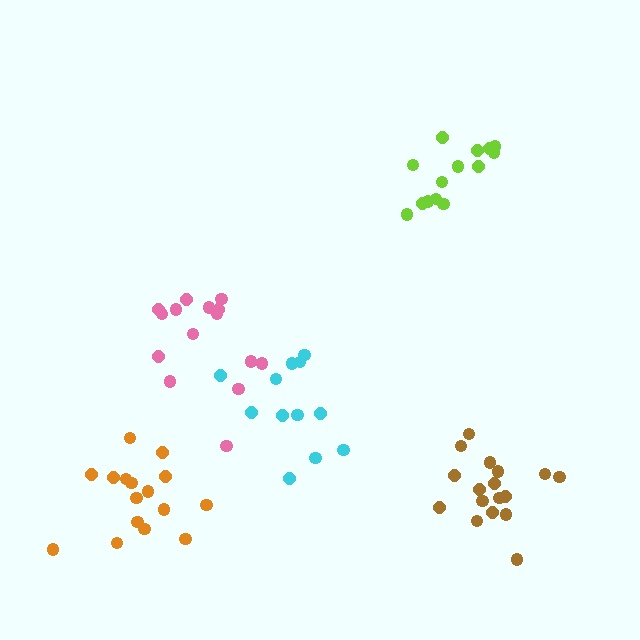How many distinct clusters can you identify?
There are 5 distinct clusters.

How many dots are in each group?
Group 1: 14 dots, Group 2: 16 dots, Group 3: 12 dots, Group 4: 15 dots, Group 5: 17 dots (74 total).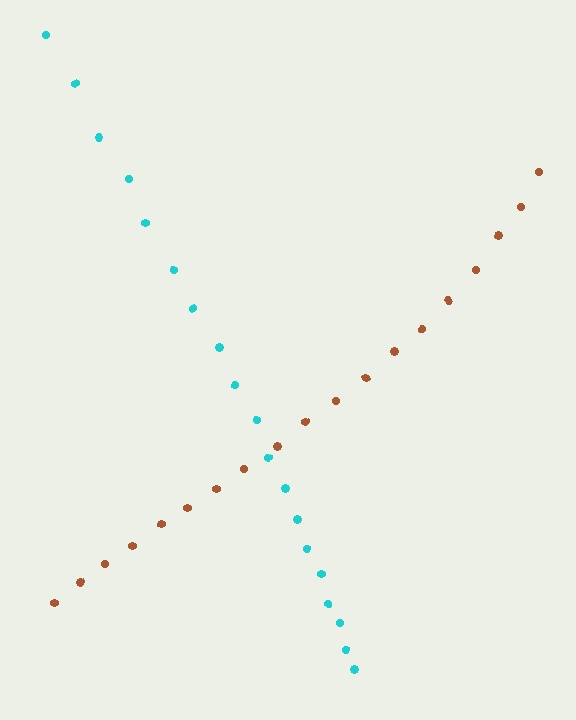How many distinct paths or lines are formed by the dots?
There are 2 distinct paths.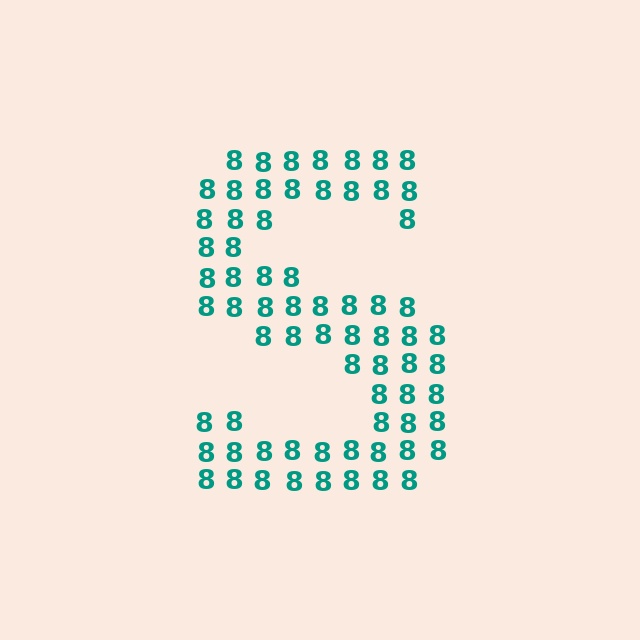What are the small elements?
The small elements are digit 8's.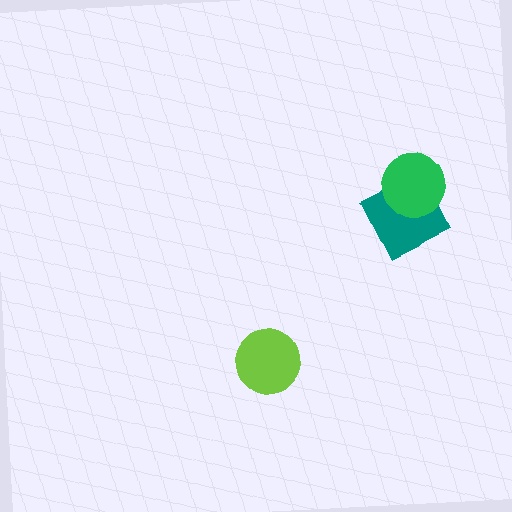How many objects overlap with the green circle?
1 object overlaps with the green circle.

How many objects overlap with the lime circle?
0 objects overlap with the lime circle.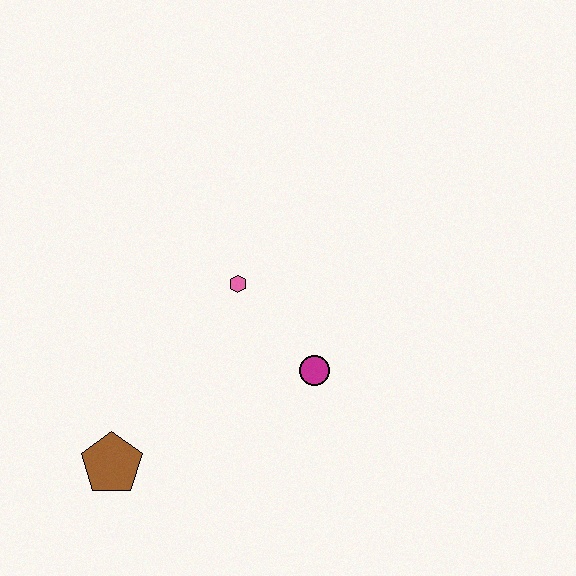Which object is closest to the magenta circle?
The pink hexagon is closest to the magenta circle.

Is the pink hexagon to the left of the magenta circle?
Yes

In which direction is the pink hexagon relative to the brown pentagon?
The pink hexagon is above the brown pentagon.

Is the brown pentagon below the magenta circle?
Yes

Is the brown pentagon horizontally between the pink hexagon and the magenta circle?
No